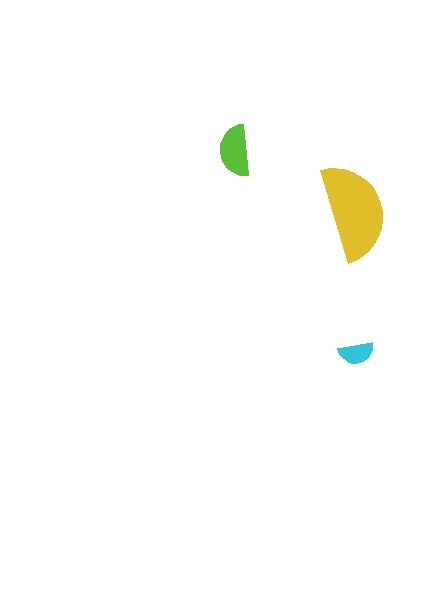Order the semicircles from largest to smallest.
the yellow one, the lime one, the cyan one.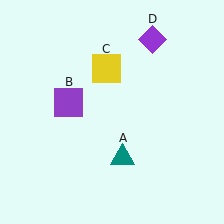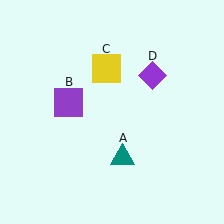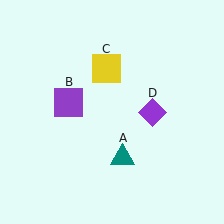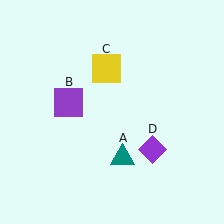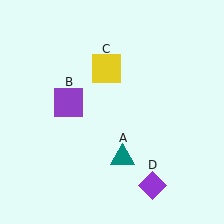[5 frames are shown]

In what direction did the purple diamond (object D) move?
The purple diamond (object D) moved down.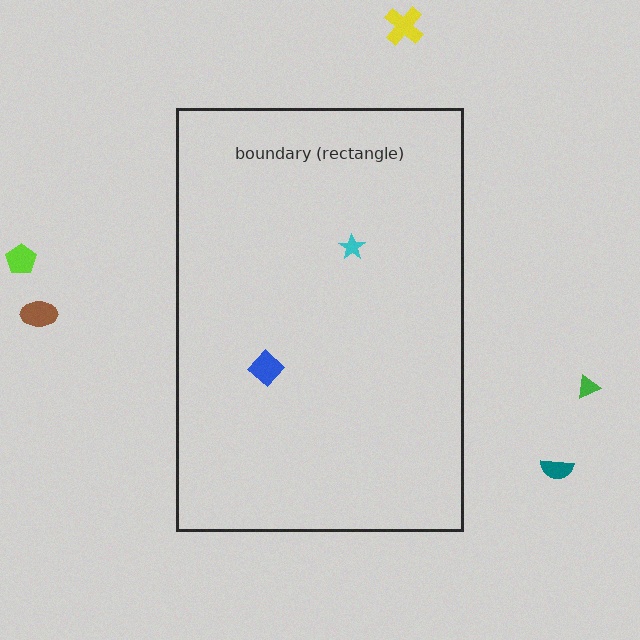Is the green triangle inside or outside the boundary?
Outside.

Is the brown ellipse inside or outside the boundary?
Outside.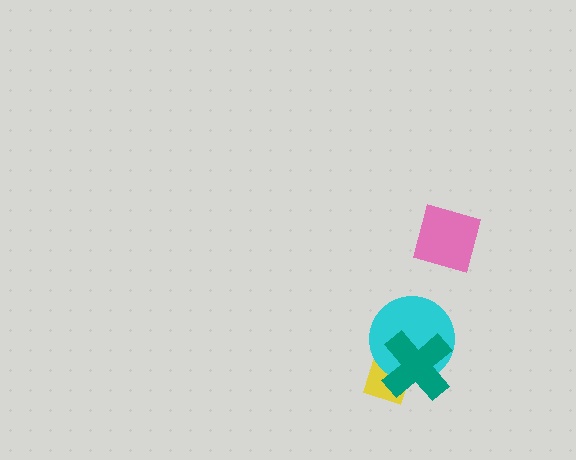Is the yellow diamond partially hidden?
Yes, it is partially covered by another shape.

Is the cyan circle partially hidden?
Yes, it is partially covered by another shape.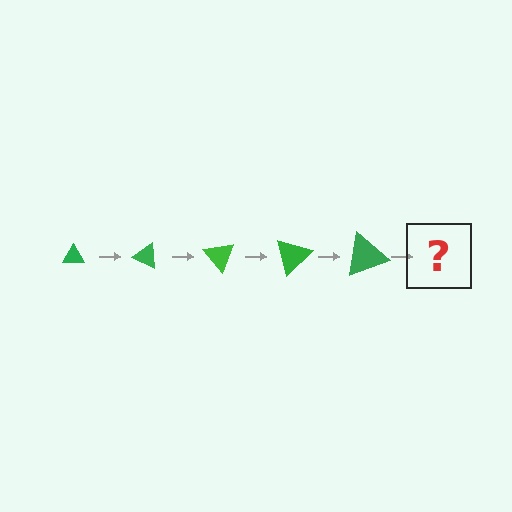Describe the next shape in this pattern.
It should be a triangle, larger than the previous one and rotated 125 degrees from the start.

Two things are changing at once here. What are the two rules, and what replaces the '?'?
The two rules are that the triangle grows larger each step and it rotates 25 degrees each step. The '?' should be a triangle, larger than the previous one and rotated 125 degrees from the start.